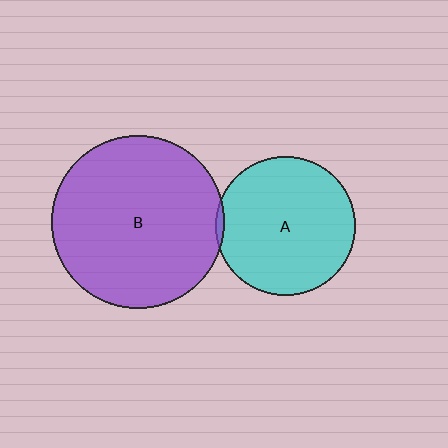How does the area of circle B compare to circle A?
Approximately 1.5 times.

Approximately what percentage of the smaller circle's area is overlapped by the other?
Approximately 5%.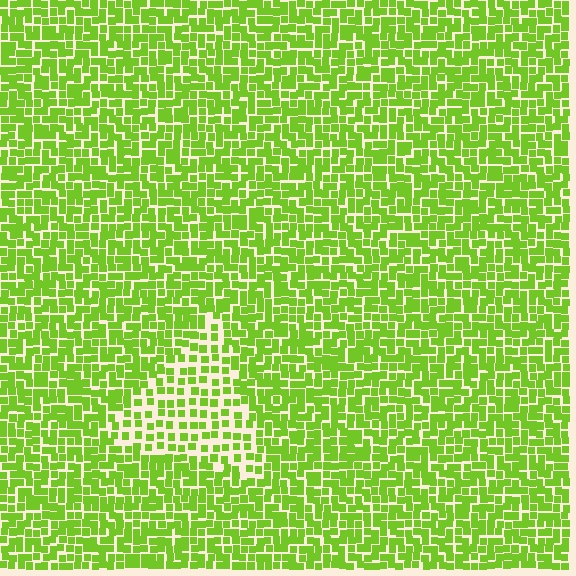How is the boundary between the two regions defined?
The boundary is defined by a change in element density (approximately 1.8x ratio). All elements are the same color, size, and shape.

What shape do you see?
I see a triangle.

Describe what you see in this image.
The image contains small lime elements arranged at two different densities. A triangle-shaped region is visible where the elements are less densely packed than the surrounding area.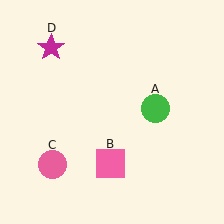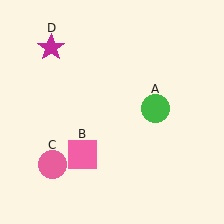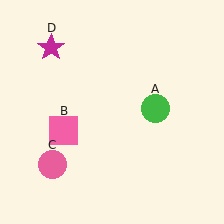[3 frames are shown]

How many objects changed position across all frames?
1 object changed position: pink square (object B).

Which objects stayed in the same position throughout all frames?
Green circle (object A) and pink circle (object C) and magenta star (object D) remained stationary.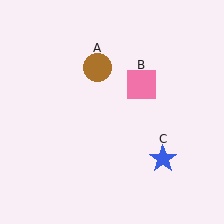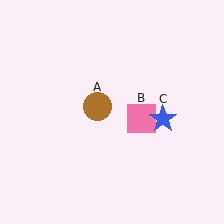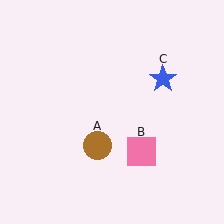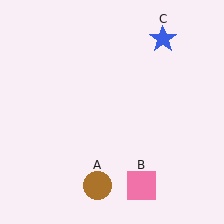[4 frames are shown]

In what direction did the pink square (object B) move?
The pink square (object B) moved down.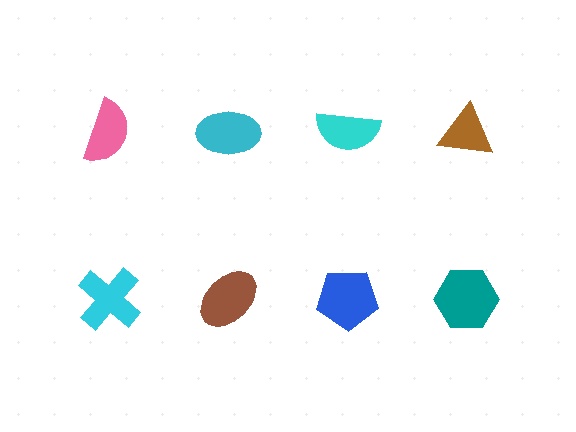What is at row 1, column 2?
A cyan ellipse.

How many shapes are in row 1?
4 shapes.